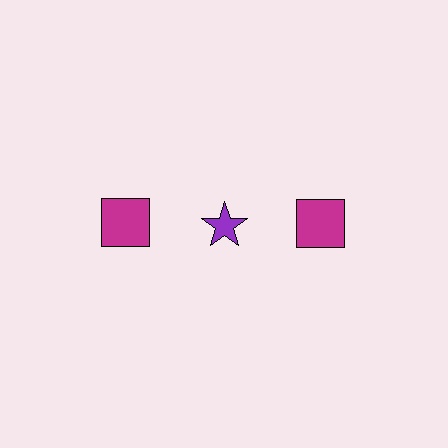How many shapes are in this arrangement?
There are 3 shapes arranged in a grid pattern.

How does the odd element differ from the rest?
It differs in both color (purple instead of magenta) and shape (star instead of square).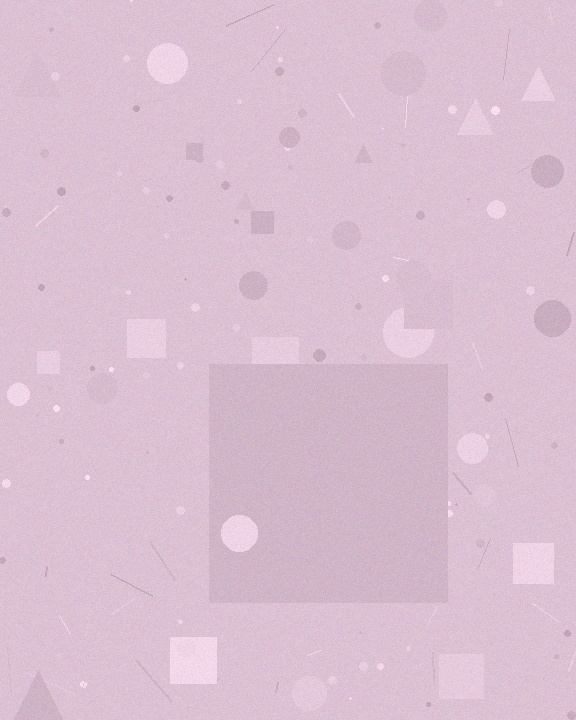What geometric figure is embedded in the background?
A square is embedded in the background.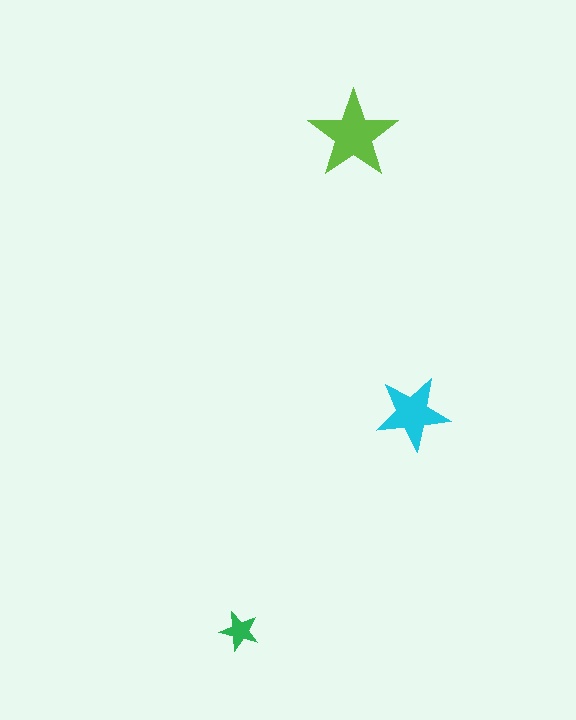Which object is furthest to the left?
The green star is leftmost.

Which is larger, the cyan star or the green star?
The cyan one.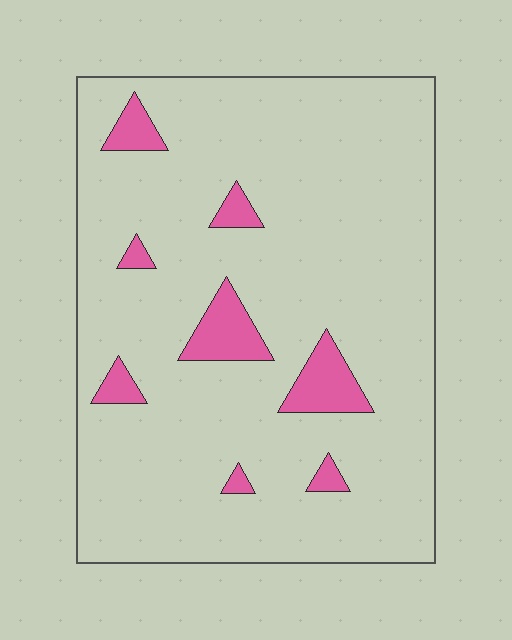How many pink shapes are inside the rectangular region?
8.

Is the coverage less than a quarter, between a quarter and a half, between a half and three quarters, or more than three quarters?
Less than a quarter.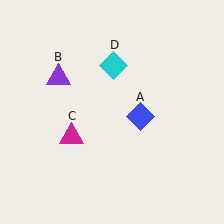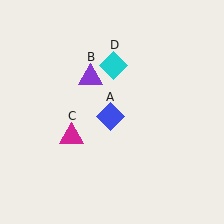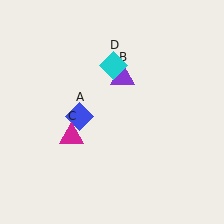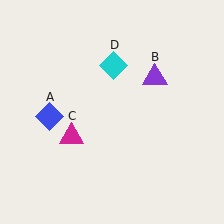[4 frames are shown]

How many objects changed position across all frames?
2 objects changed position: blue diamond (object A), purple triangle (object B).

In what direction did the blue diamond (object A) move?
The blue diamond (object A) moved left.